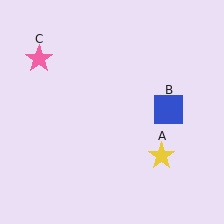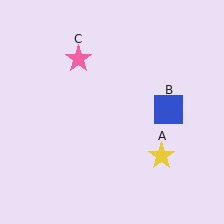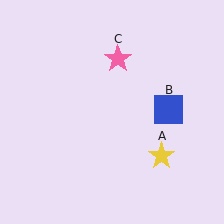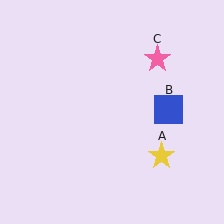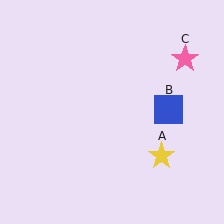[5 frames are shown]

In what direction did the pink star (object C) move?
The pink star (object C) moved right.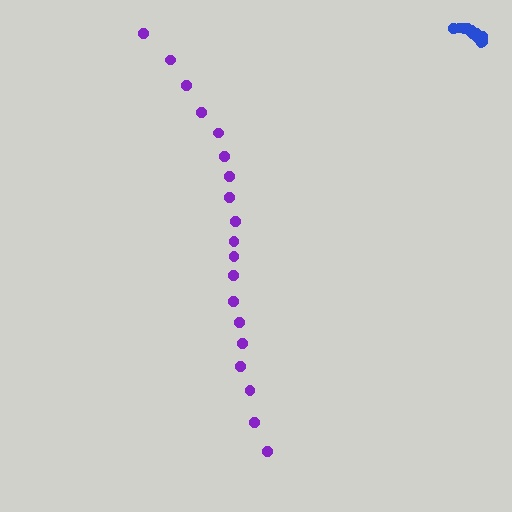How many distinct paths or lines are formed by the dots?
There are 2 distinct paths.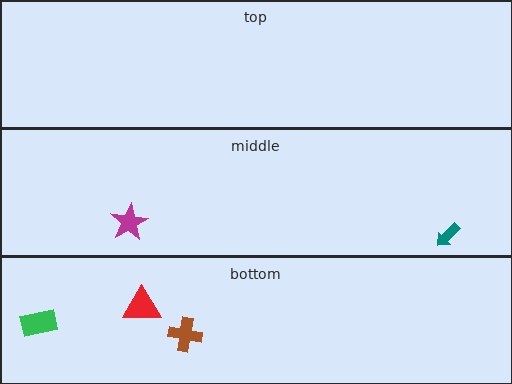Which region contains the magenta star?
The middle region.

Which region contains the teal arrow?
The middle region.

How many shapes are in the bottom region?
3.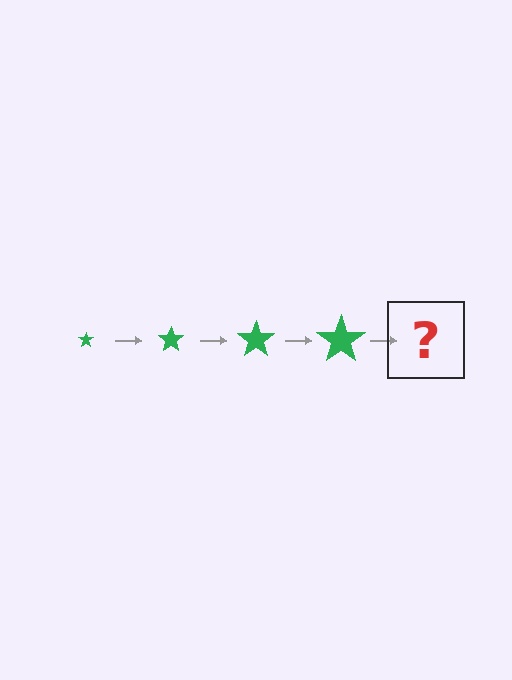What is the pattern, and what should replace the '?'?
The pattern is that the star gets progressively larger each step. The '?' should be a green star, larger than the previous one.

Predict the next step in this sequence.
The next step is a green star, larger than the previous one.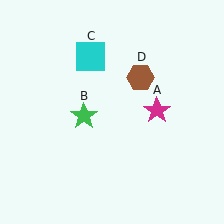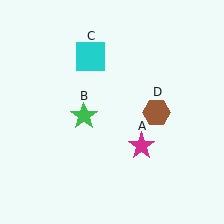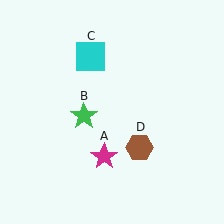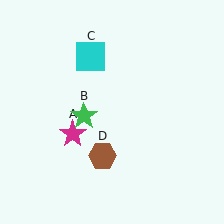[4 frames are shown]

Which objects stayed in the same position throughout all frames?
Green star (object B) and cyan square (object C) remained stationary.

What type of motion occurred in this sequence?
The magenta star (object A), brown hexagon (object D) rotated clockwise around the center of the scene.